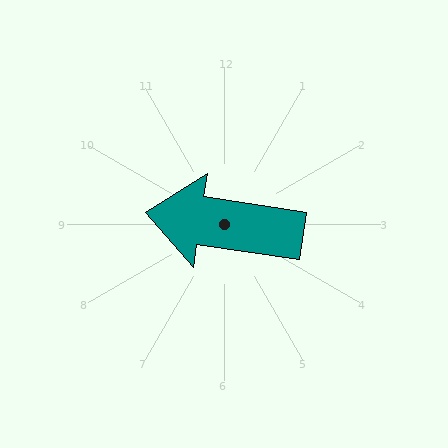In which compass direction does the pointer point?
West.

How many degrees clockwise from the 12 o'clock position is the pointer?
Approximately 278 degrees.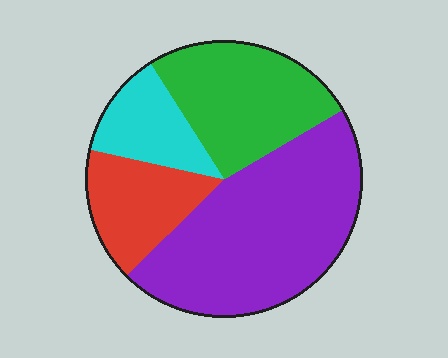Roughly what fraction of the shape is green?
Green takes up about one quarter (1/4) of the shape.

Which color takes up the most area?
Purple, at roughly 45%.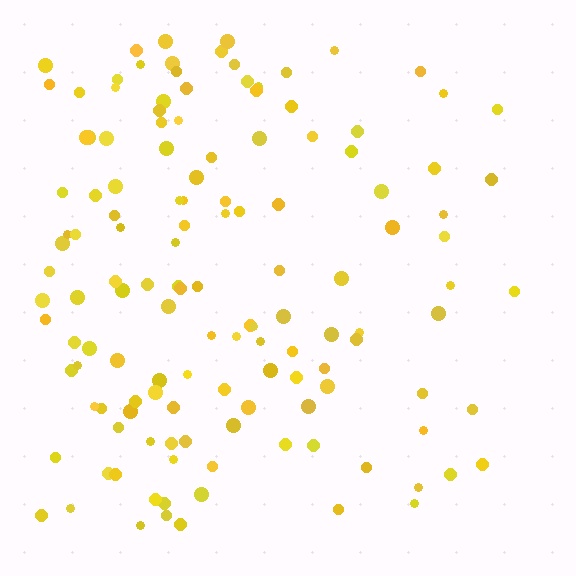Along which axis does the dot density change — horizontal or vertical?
Horizontal.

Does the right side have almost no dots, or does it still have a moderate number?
Still a moderate number, just noticeably fewer than the left.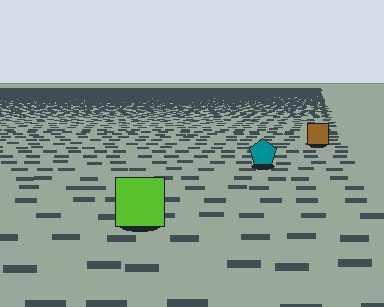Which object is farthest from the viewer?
The brown square is farthest from the viewer. It appears smaller and the ground texture around it is denser.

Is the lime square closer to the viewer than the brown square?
Yes. The lime square is closer — you can tell from the texture gradient: the ground texture is coarser near it.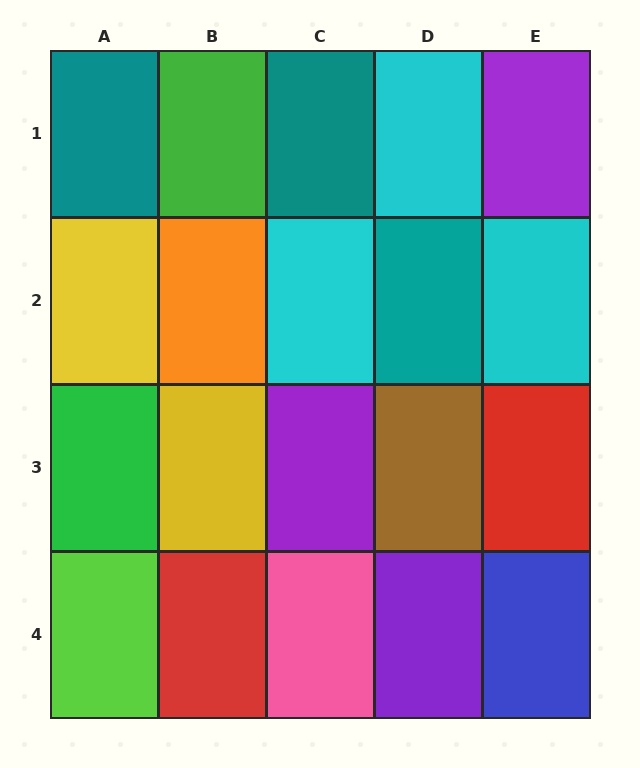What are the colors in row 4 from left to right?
Lime, red, pink, purple, blue.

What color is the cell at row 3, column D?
Brown.